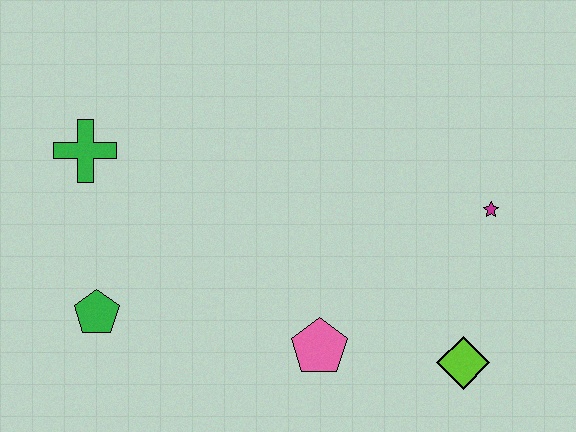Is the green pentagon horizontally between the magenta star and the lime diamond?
No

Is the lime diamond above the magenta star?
No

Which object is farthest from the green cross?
The lime diamond is farthest from the green cross.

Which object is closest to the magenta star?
The lime diamond is closest to the magenta star.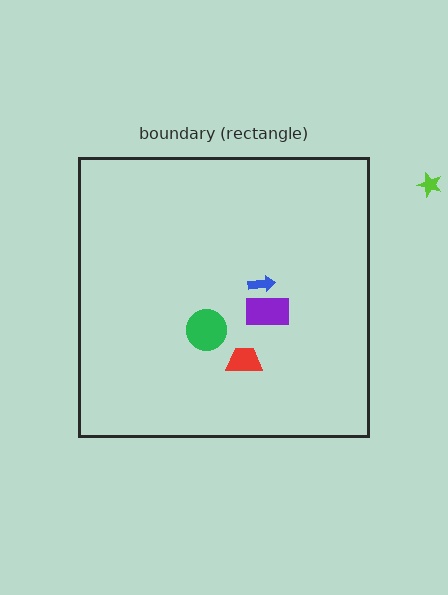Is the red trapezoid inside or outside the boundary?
Inside.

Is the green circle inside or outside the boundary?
Inside.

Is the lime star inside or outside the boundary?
Outside.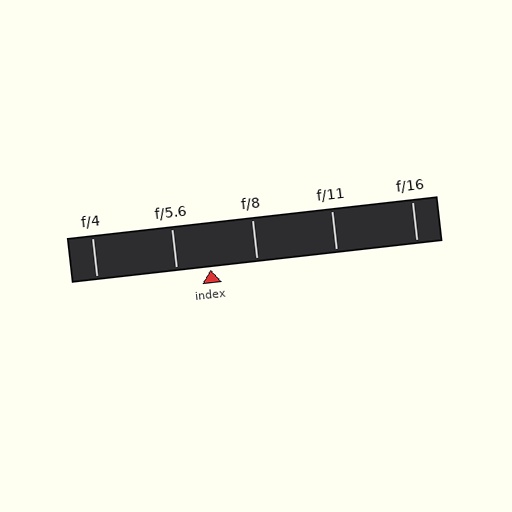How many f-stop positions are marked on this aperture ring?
There are 5 f-stop positions marked.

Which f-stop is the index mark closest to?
The index mark is closest to f/5.6.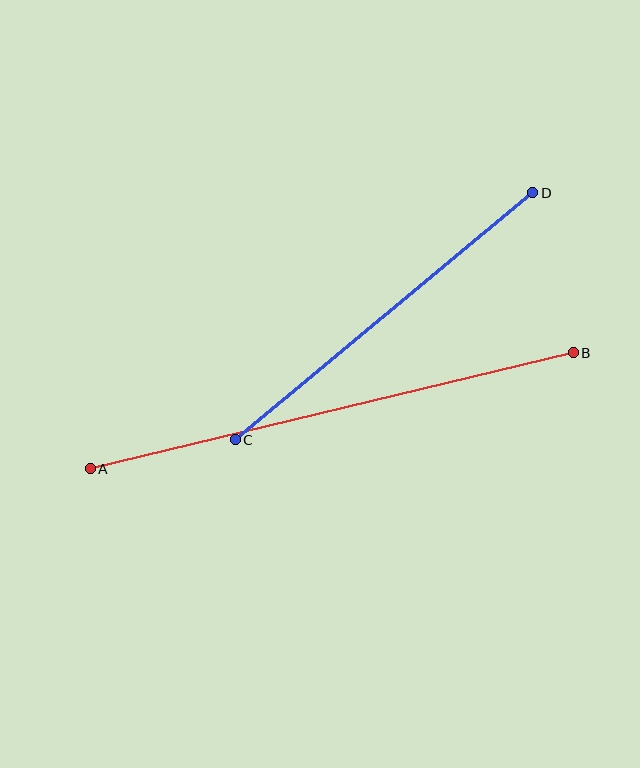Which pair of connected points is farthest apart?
Points A and B are farthest apart.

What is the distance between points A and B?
The distance is approximately 497 pixels.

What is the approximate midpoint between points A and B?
The midpoint is at approximately (332, 411) pixels.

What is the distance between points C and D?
The distance is approximately 386 pixels.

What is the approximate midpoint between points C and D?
The midpoint is at approximately (384, 316) pixels.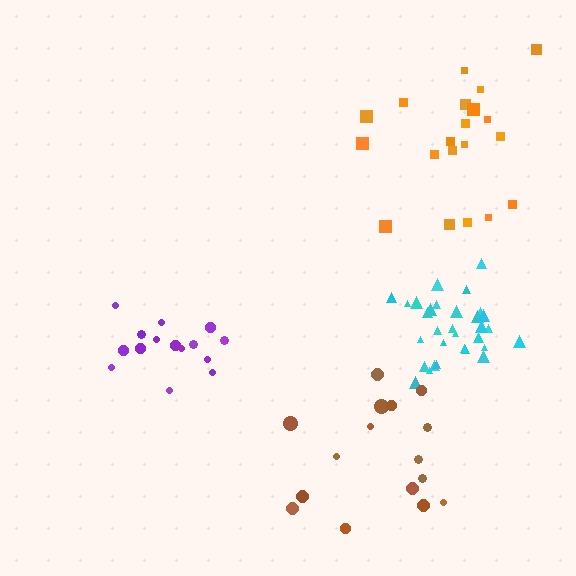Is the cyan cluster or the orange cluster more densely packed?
Cyan.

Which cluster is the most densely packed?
Cyan.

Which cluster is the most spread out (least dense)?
Orange.